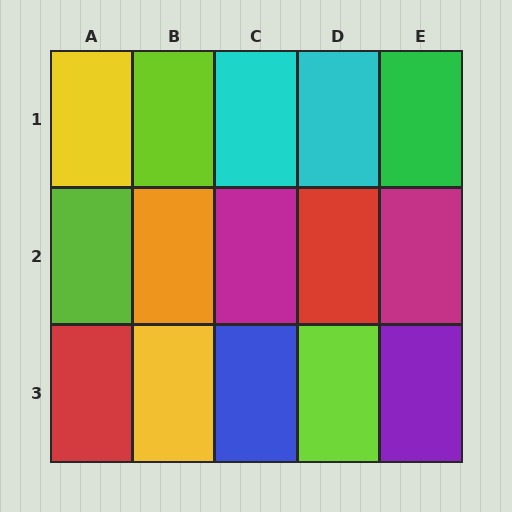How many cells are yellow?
2 cells are yellow.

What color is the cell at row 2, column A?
Lime.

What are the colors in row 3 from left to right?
Red, yellow, blue, lime, purple.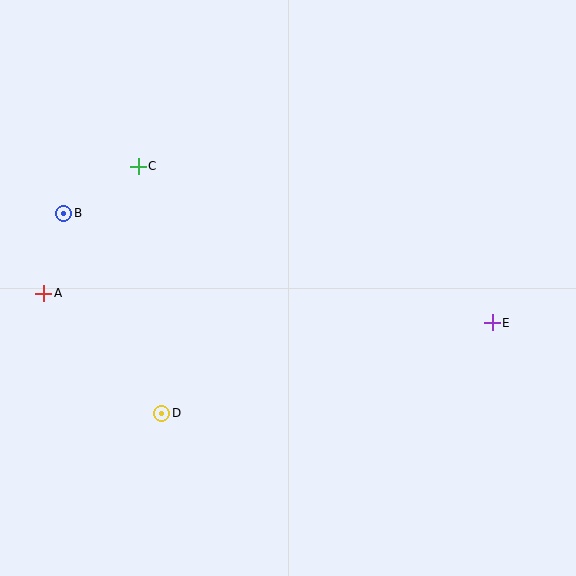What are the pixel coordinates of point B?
Point B is at (64, 213).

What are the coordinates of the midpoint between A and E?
The midpoint between A and E is at (268, 308).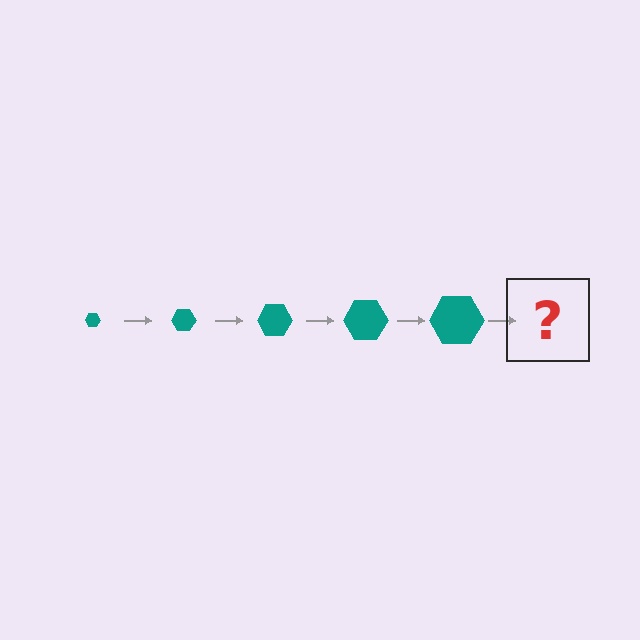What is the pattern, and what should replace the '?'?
The pattern is that the hexagon gets progressively larger each step. The '?' should be a teal hexagon, larger than the previous one.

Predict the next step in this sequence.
The next step is a teal hexagon, larger than the previous one.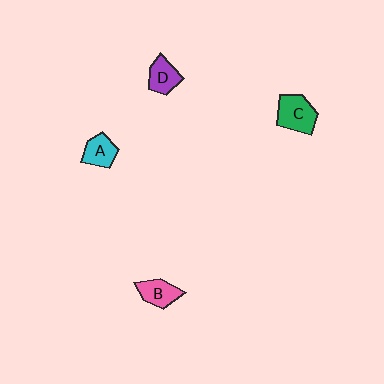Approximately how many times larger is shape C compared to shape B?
Approximately 1.4 times.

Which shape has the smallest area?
Shape A (cyan).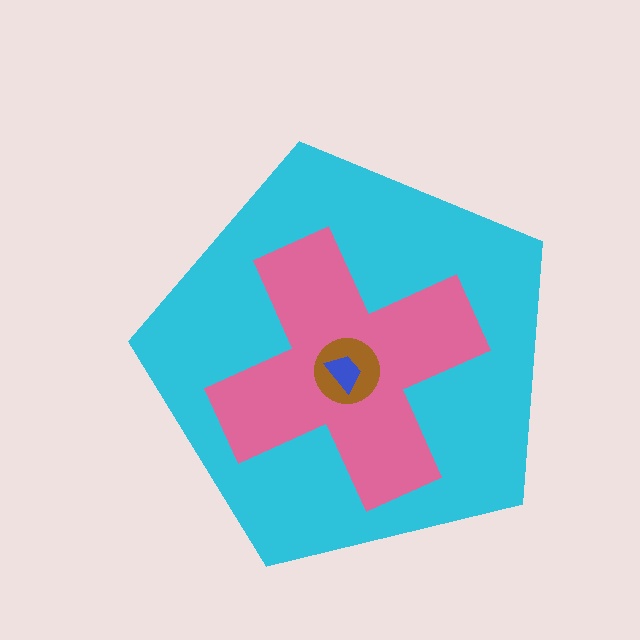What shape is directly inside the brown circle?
The blue trapezoid.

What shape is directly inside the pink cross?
The brown circle.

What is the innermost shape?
The blue trapezoid.